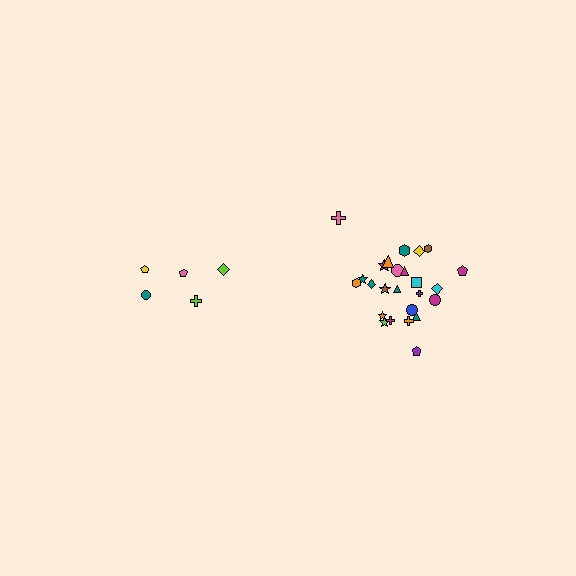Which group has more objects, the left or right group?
The right group.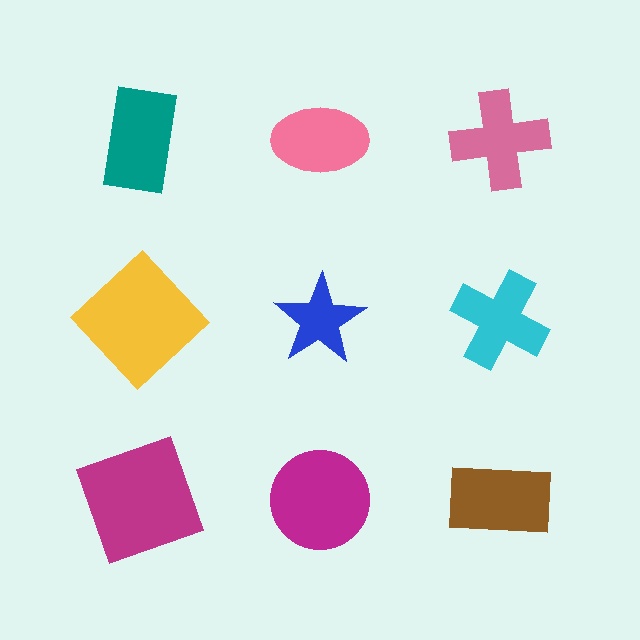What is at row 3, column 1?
A magenta square.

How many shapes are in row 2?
3 shapes.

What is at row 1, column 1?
A teal rectangle.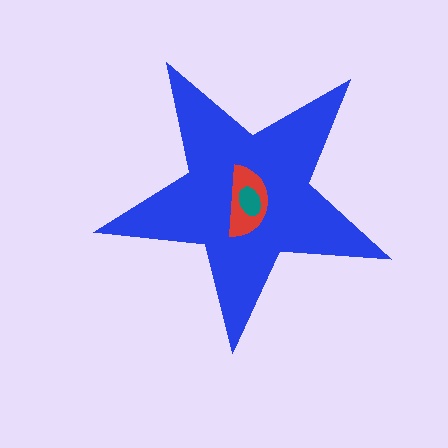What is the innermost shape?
The teal ellipse.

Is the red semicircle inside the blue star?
Yes.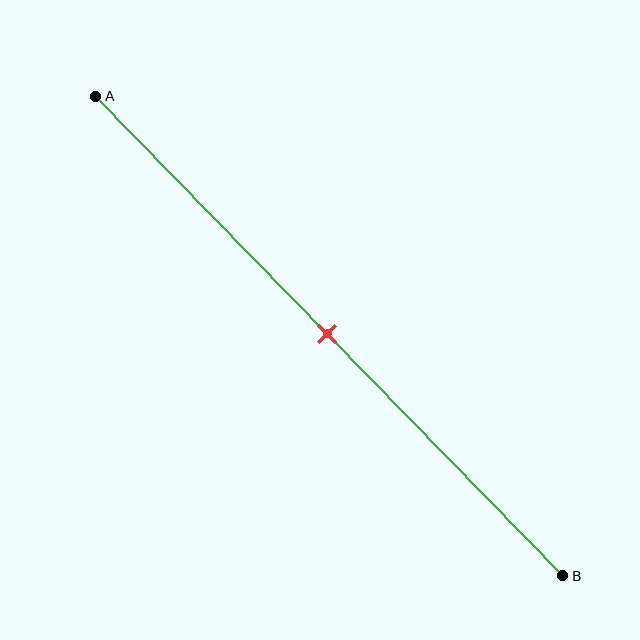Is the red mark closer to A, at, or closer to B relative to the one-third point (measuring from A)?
The red mark is closer to point B than the one-third point of segment AB.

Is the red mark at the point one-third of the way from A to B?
No, the mark is at about 50% from A, not at the 33% one-third point.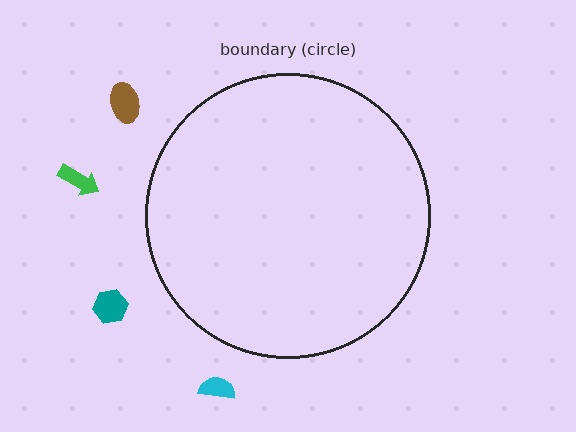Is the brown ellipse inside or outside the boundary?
Outside.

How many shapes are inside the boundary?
0 inside, 4 outside.